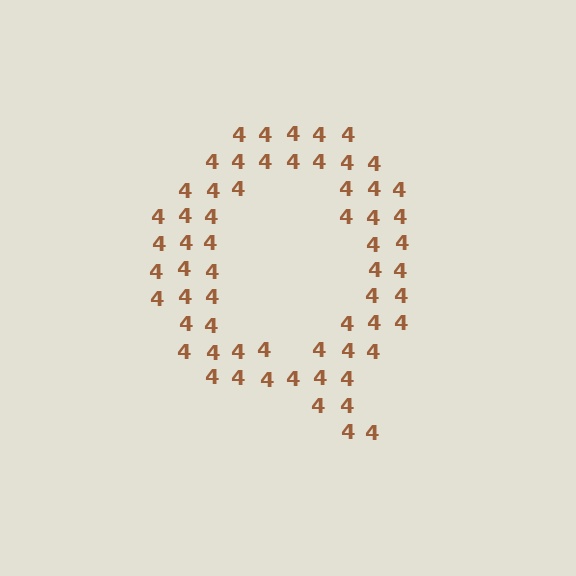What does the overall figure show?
The overall figure shows the letter Q.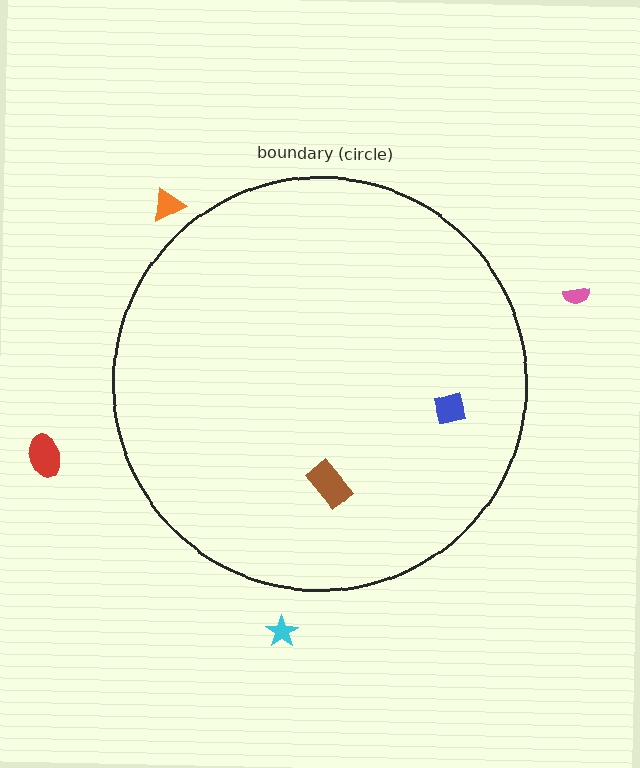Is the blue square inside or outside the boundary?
Inside.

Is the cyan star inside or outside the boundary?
Outside.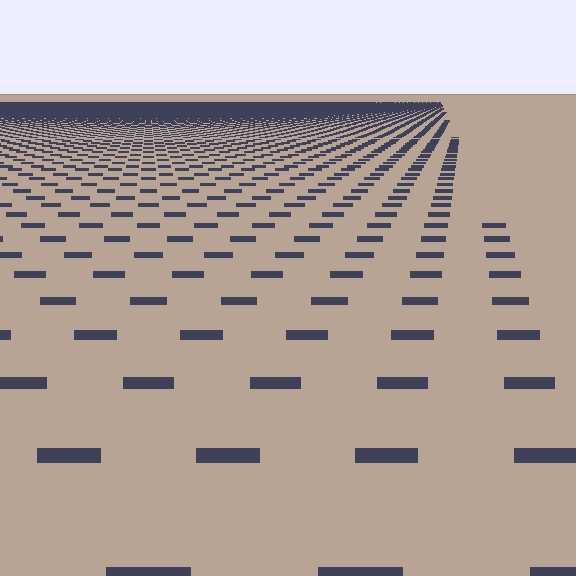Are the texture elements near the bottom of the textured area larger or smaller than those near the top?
Larger. Near the bottom, elements are closer to the viewer and appear at a bigger on-screen size.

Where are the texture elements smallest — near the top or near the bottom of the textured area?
Near the top.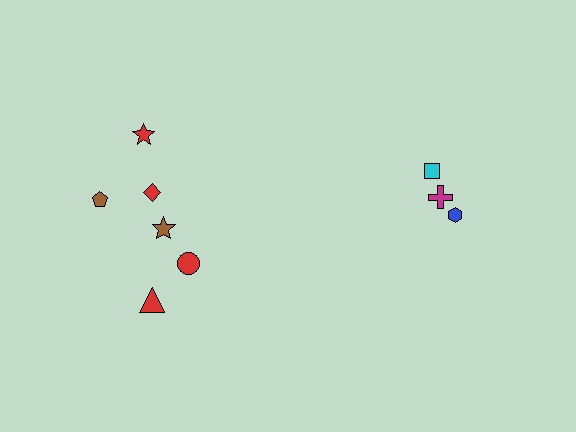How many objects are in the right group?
There are 3 objects.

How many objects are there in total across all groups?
There are 9 objects.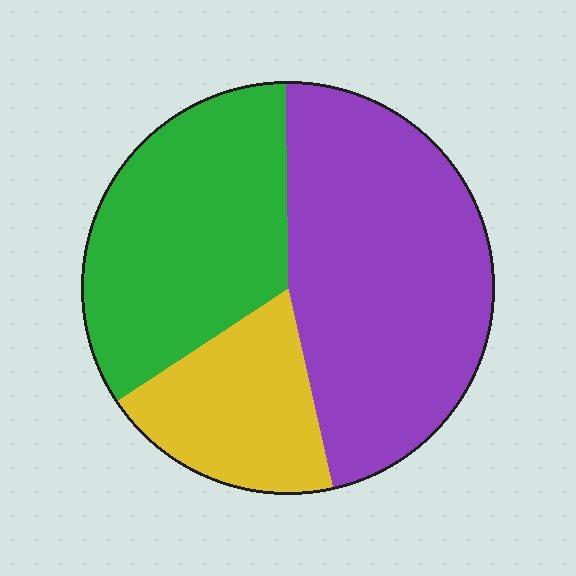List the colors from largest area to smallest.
From largest to smallest: purple, green, yellow.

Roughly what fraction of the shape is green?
Green takes up between a quarter and a half of the shape.